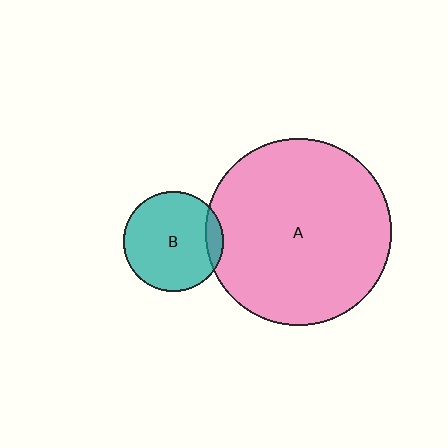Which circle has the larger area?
Circle A (pink).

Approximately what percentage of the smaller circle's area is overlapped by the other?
Approximately 10%.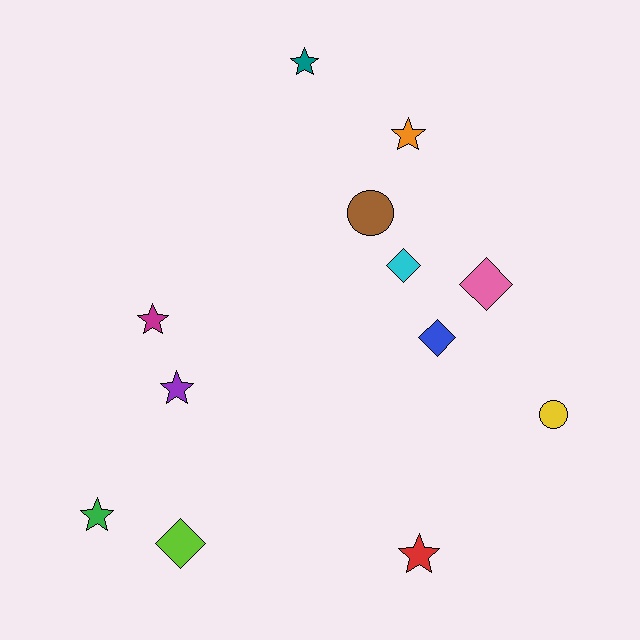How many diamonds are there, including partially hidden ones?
There are 4 diamonds.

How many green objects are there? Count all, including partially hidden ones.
There is 1 green object.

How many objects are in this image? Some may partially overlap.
There are 12 objects.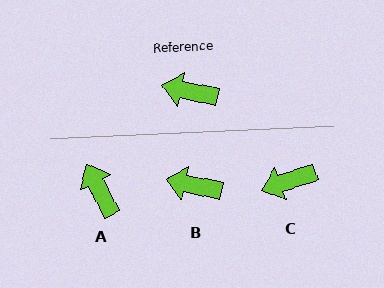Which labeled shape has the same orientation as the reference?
B.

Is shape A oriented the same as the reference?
No, it is off by about 52 degrees.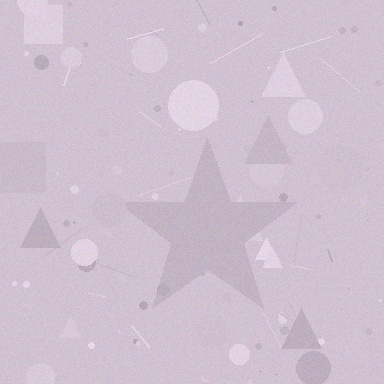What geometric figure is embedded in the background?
A star is embedded in the background.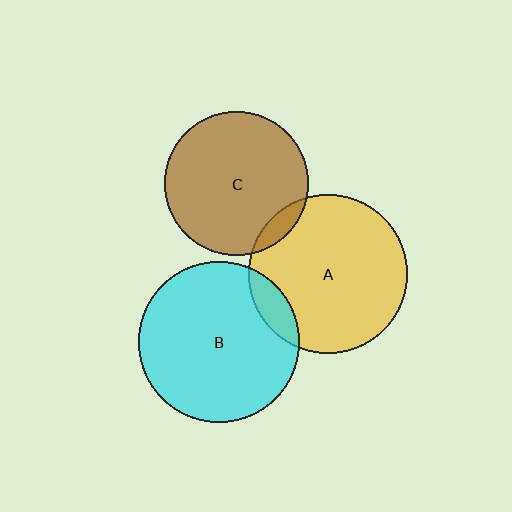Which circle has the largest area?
Circle B (cyan).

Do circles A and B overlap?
Yes.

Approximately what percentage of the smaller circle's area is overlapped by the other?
Approximately 10%.